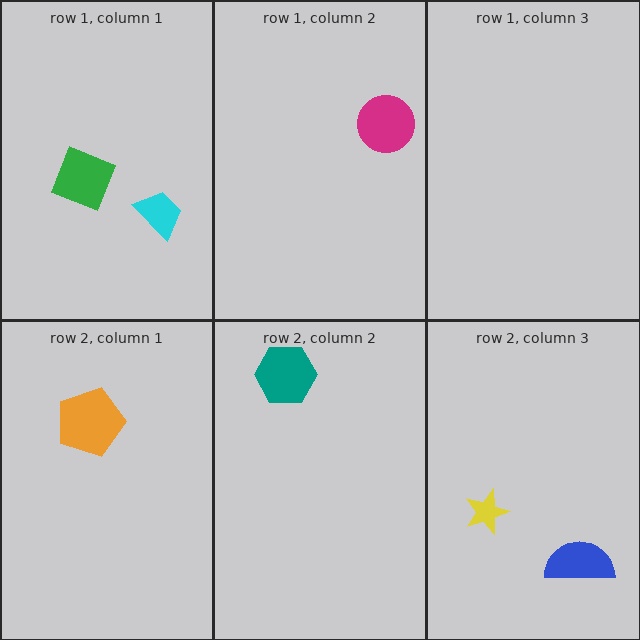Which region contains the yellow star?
The row 2, column 3 region.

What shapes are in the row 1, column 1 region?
The green diamond, the cyan trapezoid.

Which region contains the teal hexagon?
The row 2, column 2 region.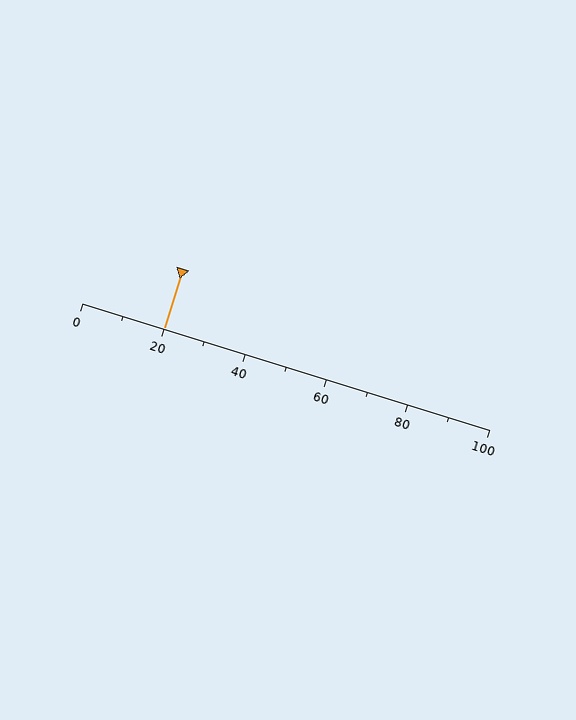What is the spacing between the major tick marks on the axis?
The major ticks are spaced 20 apart.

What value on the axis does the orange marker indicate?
The marker indicates approximately 20.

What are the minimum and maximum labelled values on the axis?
The axis runs from 0 to 100.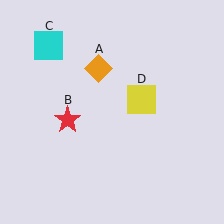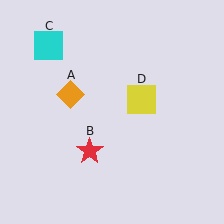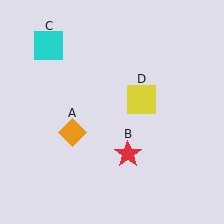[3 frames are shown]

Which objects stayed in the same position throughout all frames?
Cyan square (object C) and yellow square (object D) remained stationary.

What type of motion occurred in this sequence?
The orange diamond (object A), red star (object B) rotated counterclockwise around the center of the scene.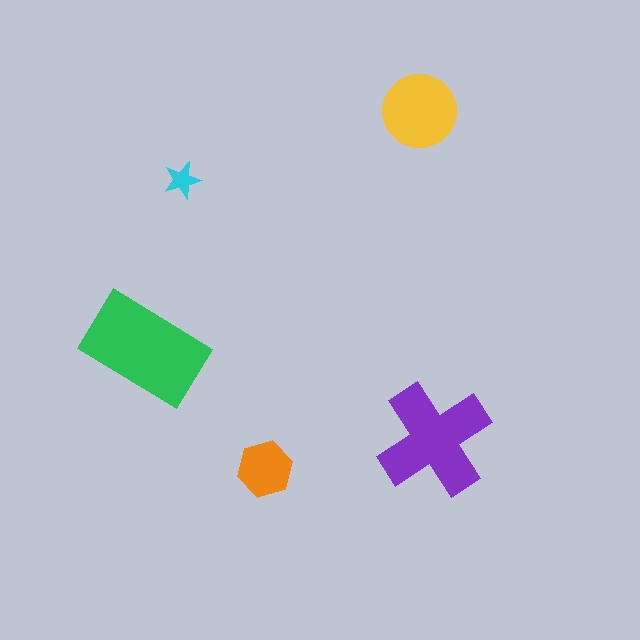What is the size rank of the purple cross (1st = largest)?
2nd.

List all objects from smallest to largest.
The cyan star, the orange hexagon, the yellow circle, the purple cross, the green rectangle.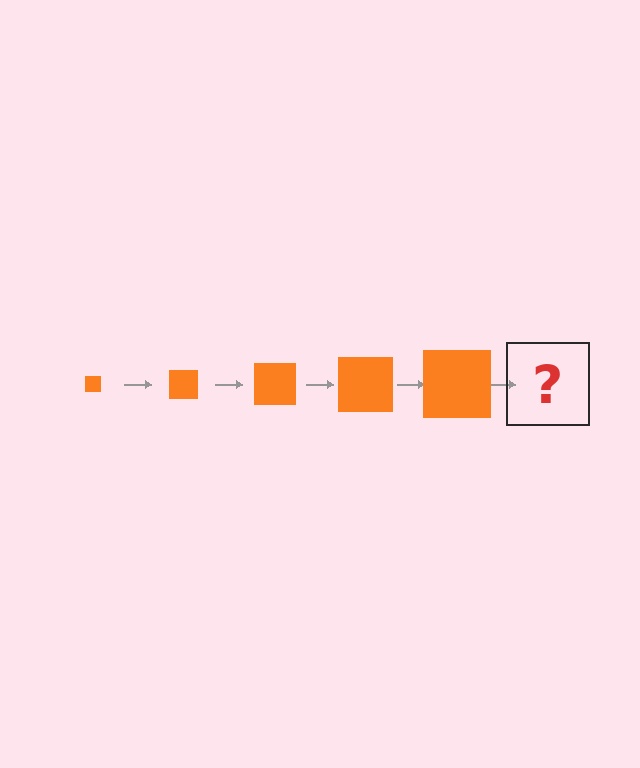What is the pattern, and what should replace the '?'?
The pattern is that the square gets progressively larger each step. The '?' should be an orange square, larger than the previous one.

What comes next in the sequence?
The next element should be an orange square, larger than the previous one.